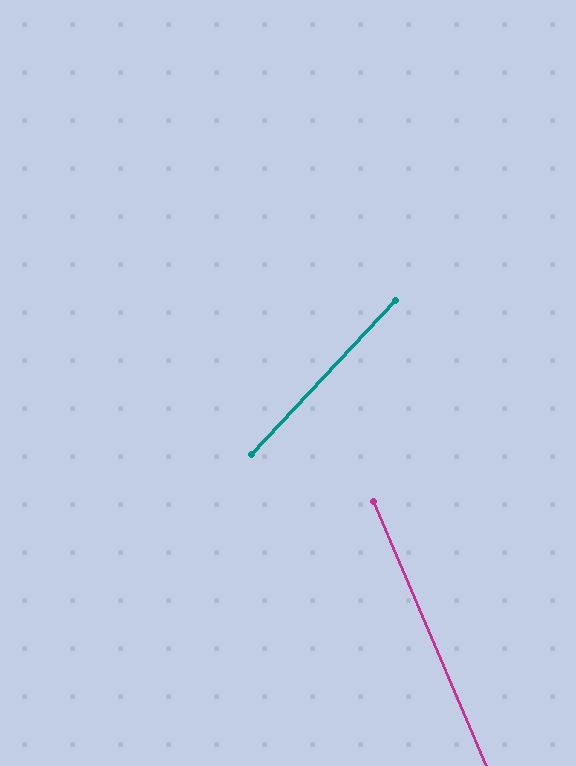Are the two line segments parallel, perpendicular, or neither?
Neither parallel nor perpendicular — they differ by about 66°.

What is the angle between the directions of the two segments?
Approximately 66 degrees.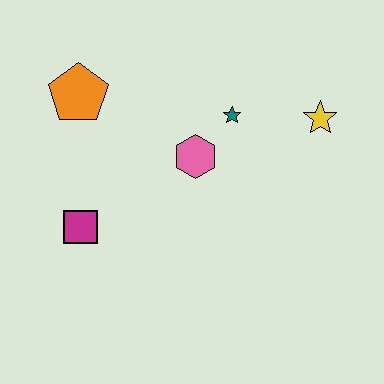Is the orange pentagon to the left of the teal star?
Yes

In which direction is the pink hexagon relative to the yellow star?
The pink hexagon is to the left of the yellow star.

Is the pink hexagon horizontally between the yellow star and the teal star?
No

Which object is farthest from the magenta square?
The yellow star is farthest from the magenta square.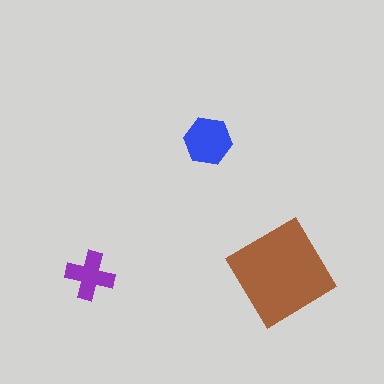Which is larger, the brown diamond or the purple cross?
The brown diamond.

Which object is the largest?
The brown diamond.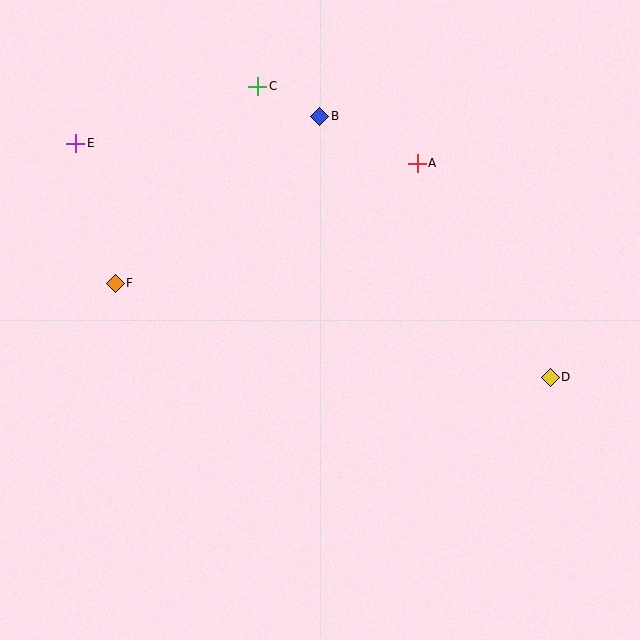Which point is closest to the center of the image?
Point A at (417, 163) is closest to the center.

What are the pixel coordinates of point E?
Point E is at (75, 144).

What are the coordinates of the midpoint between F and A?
The midpoint between F and A is at (266, 223).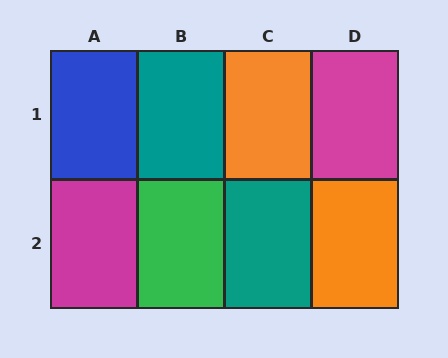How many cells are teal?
2 cells are teal.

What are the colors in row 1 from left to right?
Blue, teal, orange, magenta.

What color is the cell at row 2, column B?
Green.